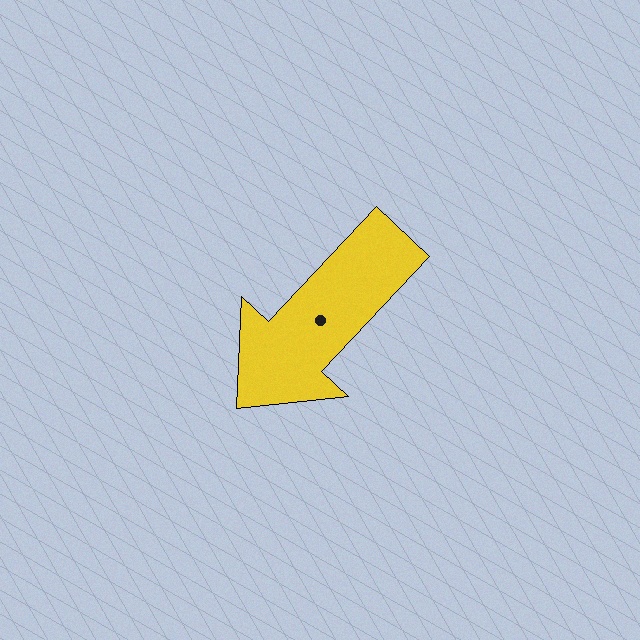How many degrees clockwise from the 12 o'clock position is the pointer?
Approximately 223 degrees.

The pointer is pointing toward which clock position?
Roughly 7 o'clock.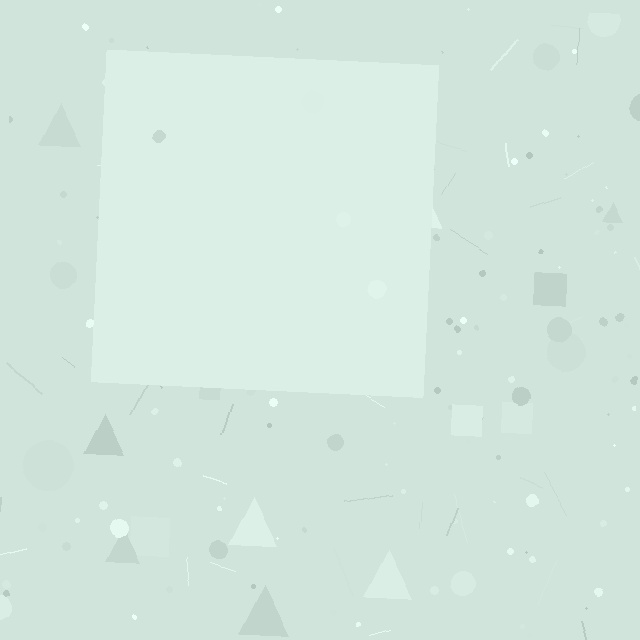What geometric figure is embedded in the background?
A square is embedded in the background.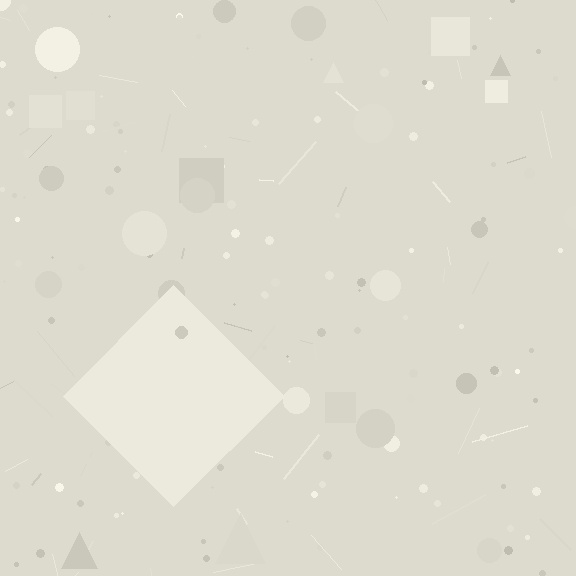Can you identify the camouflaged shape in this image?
The camouflaged shape is a diamond.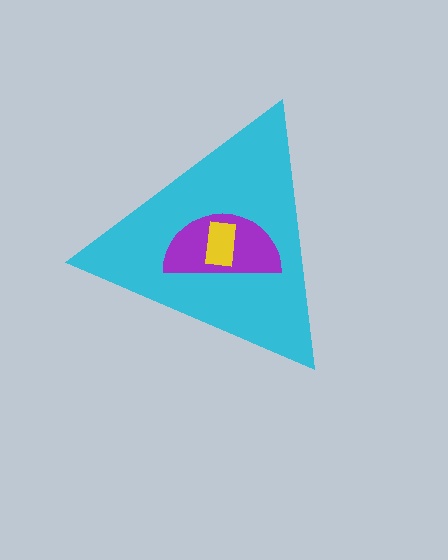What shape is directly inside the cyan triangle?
The purple semicircle.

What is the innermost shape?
The yellow rectangle.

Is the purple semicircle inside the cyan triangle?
Yes.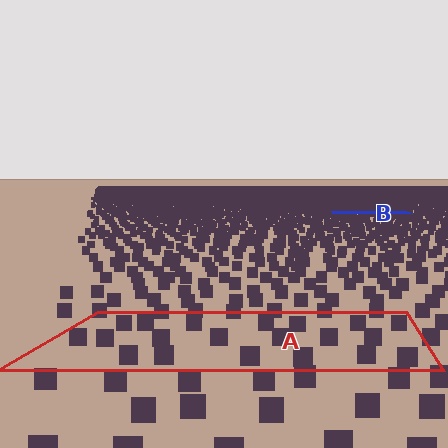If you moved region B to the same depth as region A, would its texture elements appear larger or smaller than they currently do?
They would appear larger. At a closer depth, the same texture elements are projected at a bigger on-screen size.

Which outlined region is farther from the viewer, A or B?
Region B is farther from the viewer — the texture elements inside it appear smaller and more densely packed.